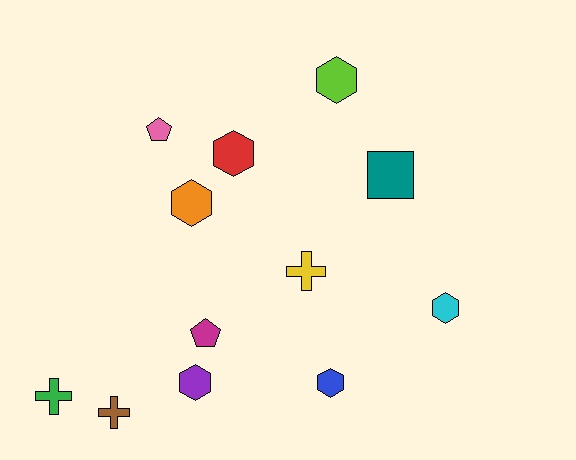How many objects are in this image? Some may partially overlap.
There are 12 objects.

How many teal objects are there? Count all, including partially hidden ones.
There is 1 teal object.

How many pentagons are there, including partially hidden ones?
There are 2 pentagons.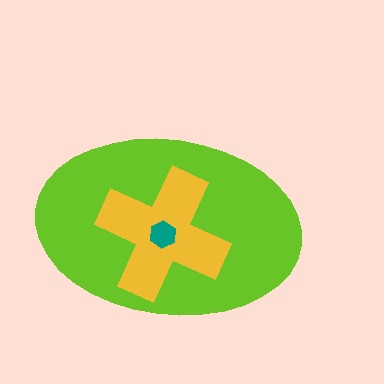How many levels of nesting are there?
3.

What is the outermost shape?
The lime ellipse.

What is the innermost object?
The teal hexagon.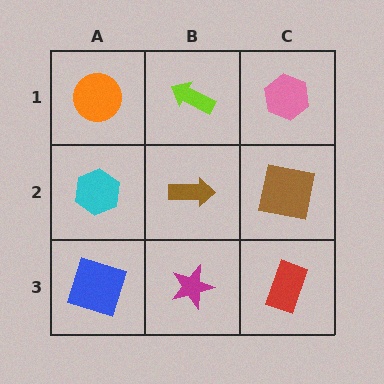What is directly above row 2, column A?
An orange circle.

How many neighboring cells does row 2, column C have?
3.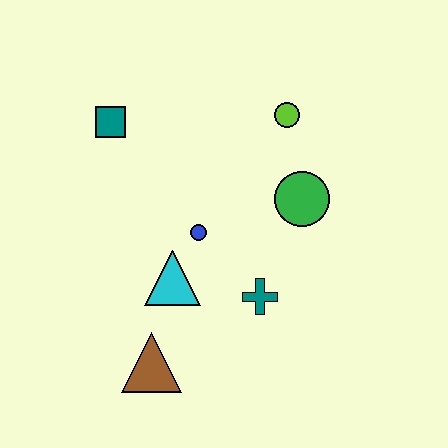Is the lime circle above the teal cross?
Yes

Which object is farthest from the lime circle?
The brown triangle is farthest from the lime circle.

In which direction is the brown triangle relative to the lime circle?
The brown triangle is below the lime circle.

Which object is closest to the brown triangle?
The cyan triangle is closest to the brown triangle.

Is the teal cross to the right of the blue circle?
Yes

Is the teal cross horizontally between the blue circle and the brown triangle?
No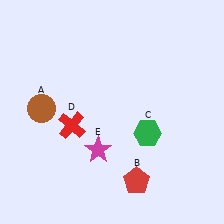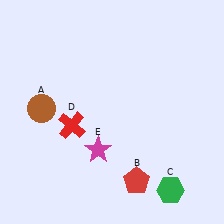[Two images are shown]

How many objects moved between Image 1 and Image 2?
1 object moved between the two images.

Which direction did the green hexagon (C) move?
The green hexagon (C) moved down.